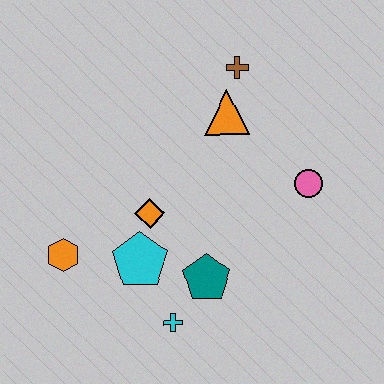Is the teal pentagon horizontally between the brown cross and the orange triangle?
No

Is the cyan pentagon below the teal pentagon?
No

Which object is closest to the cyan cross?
The teal pentagon is closest to the cyan cross.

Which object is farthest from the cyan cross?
The brown cross is farthest from the cyan cross.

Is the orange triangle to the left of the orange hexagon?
No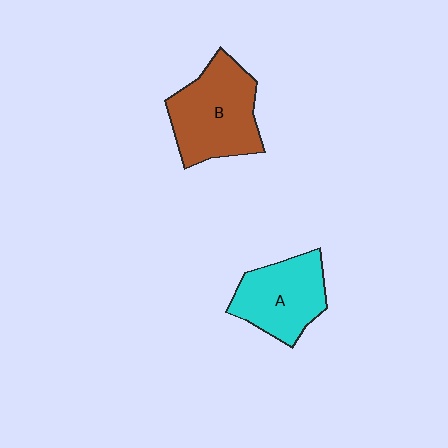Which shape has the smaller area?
Shape A (cyan).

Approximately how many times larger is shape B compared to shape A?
Approximately 1.2 times.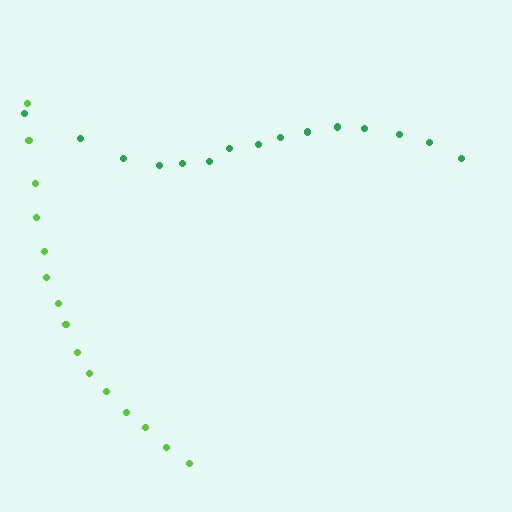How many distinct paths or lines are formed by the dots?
There are 2 distinct paths.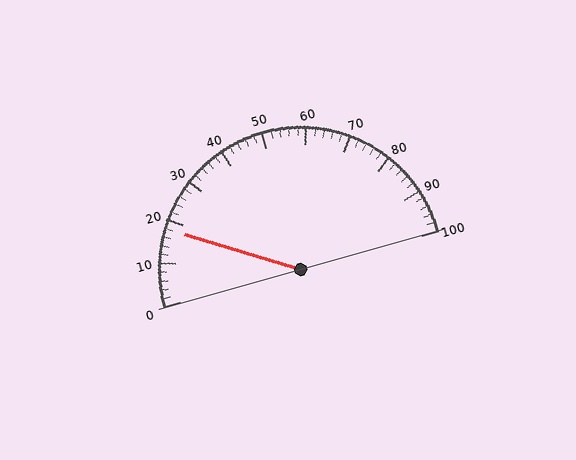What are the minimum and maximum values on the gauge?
The gauge ranges from 0 to 100.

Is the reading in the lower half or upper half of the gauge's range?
The reading is in the lower half of the range (0 to 100).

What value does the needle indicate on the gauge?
The needle indicates approximately 18.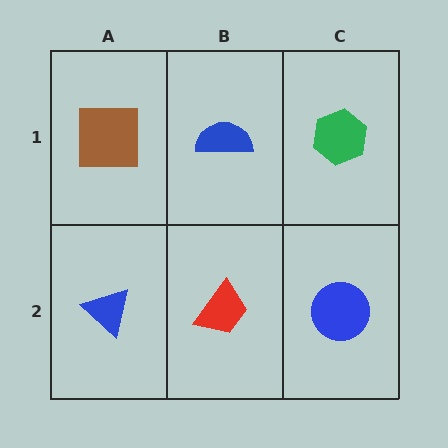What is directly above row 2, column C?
A green hexagon.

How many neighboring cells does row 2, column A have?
2.